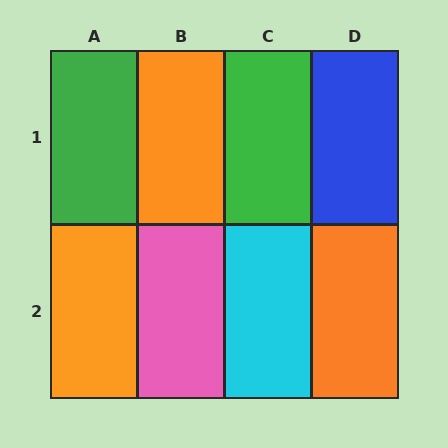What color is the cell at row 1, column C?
Green.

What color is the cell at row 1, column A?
Green.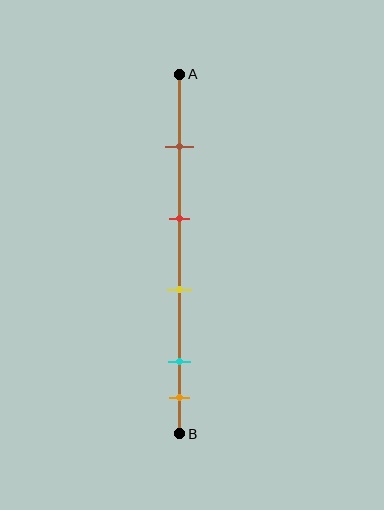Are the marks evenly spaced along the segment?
No, the marks are not evenly spaced.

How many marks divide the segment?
There are 5 marks dividing the segment.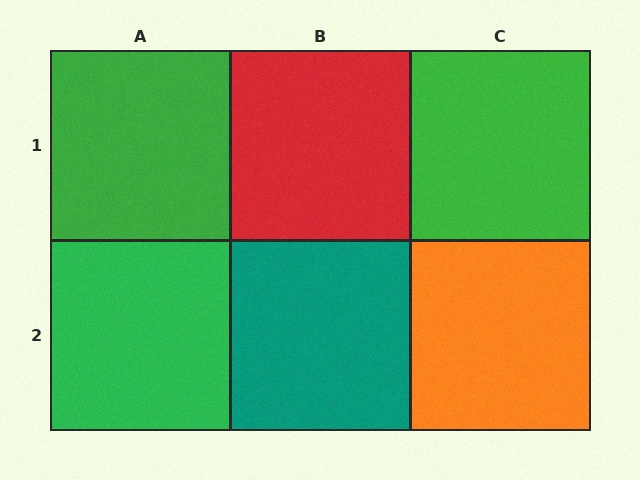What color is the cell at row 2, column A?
Green.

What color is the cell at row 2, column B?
Teal.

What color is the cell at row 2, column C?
Orange.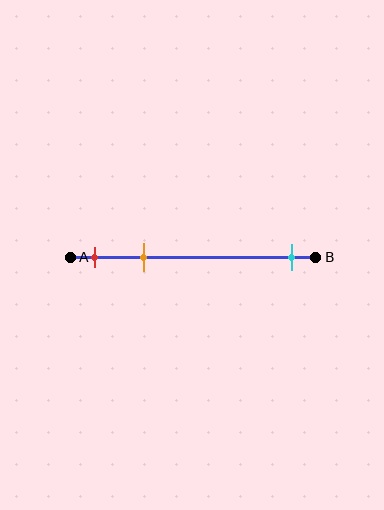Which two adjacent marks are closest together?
The red and orange marks are the closest adjacent pair.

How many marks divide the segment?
There are 3 marks dividing the segment.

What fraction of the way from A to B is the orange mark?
The orange mark is approximately 30% (0.3) of the way from A to B.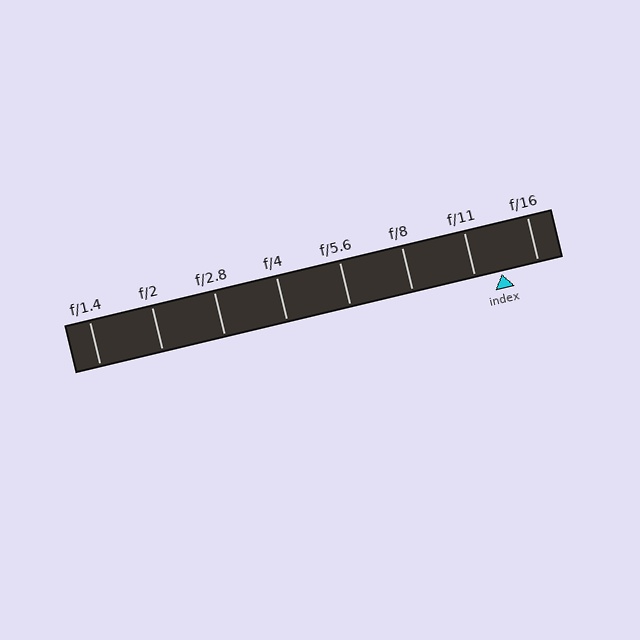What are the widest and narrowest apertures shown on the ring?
The widest aperture shown is f/1.4 and the narrowest is f/16.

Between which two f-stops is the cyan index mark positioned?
The index mark is between f/11 and f/16.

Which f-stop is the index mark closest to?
The index mark is closest to f/11.